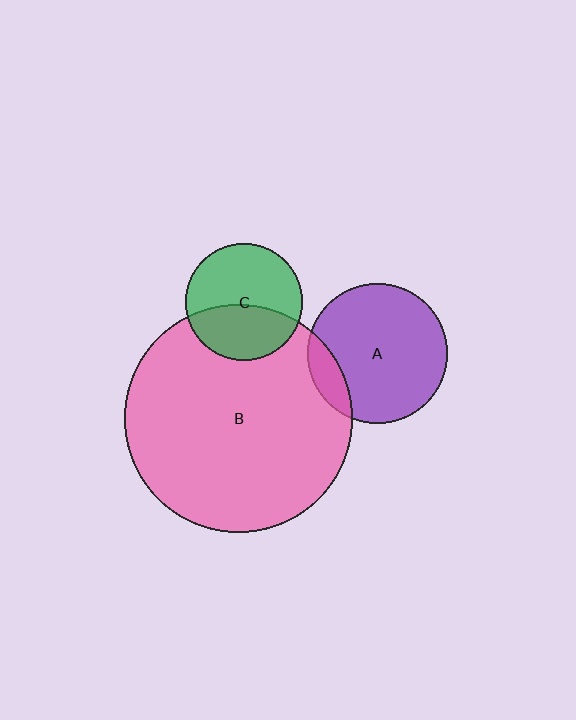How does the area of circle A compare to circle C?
Approximately 1.4 times.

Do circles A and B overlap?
Yes.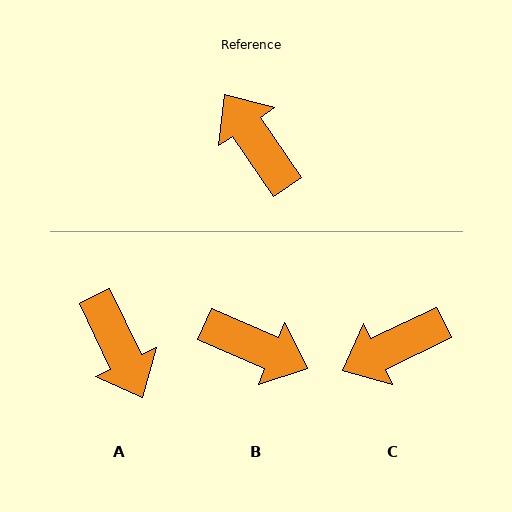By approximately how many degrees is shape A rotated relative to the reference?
Approximately 171 degrees counter-clockwise.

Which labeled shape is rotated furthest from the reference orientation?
A, about 171 degrees away.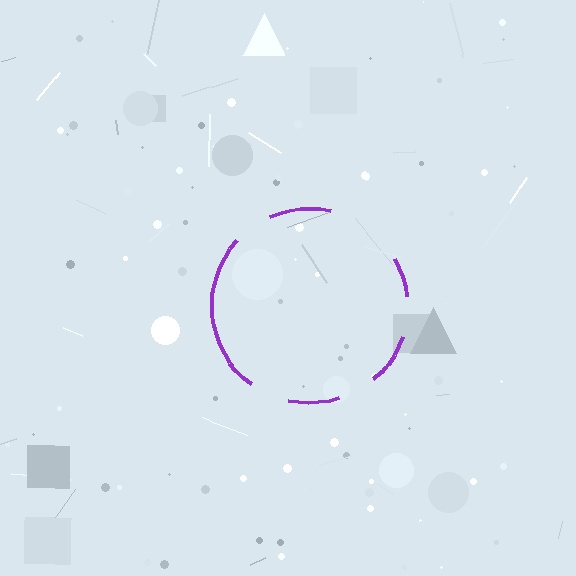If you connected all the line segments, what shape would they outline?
They would outline a circle.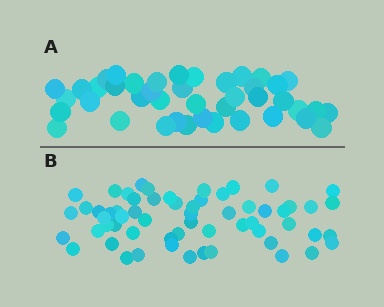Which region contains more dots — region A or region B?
Region B (the bottom region) has more dots.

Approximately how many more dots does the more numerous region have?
Region B has approximately 20 more dots than region A.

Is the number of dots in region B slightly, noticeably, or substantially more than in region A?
Region B has noticeably more, but not dramatically so. The ratio is roughly 1.4 to 1.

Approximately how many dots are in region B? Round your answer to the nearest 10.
About 60 dots.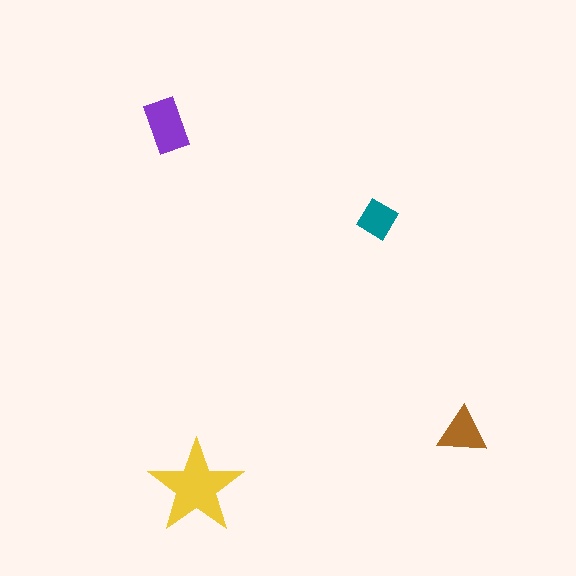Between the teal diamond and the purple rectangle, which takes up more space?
The purple rectangle.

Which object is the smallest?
The teal diamond.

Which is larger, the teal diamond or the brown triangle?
The brown triangle.